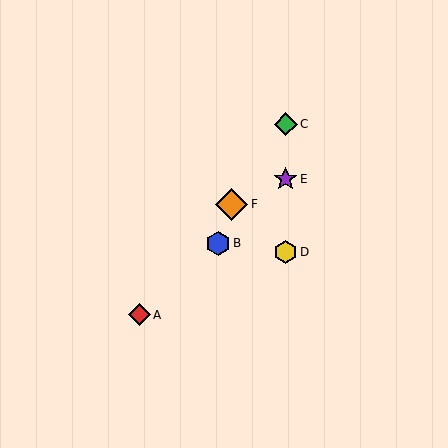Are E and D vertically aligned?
Yes, both are at x≈286.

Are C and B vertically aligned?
No, C is at x≈286 and B is at x≈218.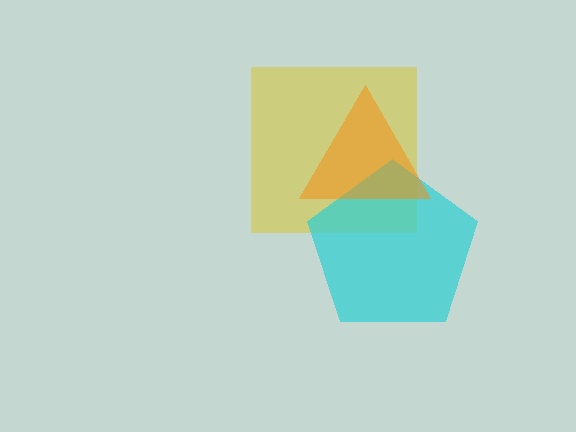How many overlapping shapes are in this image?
There are 3 overlapping shapes in the image.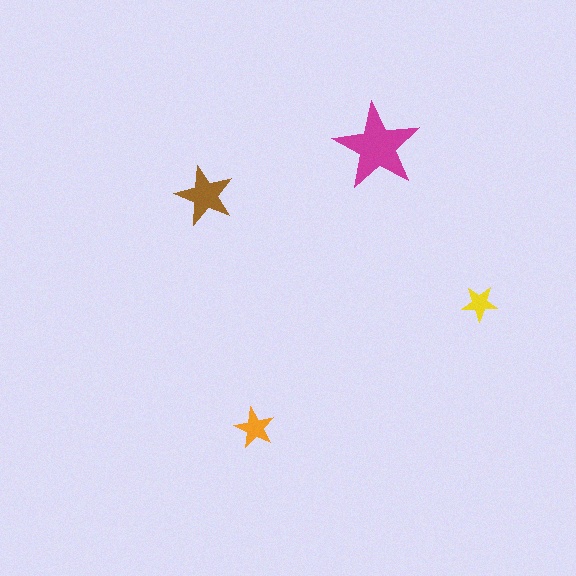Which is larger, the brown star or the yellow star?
The brown one.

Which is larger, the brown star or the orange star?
The brown one.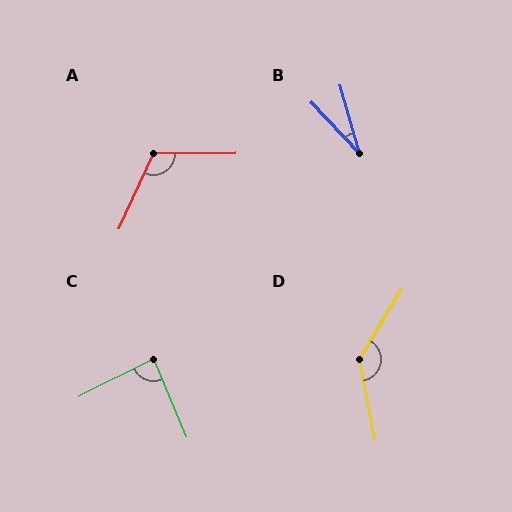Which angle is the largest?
D, at approximately 138 degrees.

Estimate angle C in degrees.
Approximately 86 degrees.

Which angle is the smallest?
B, at approximately 27 degrees.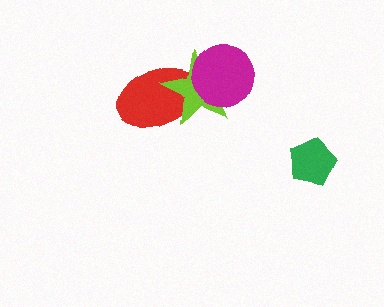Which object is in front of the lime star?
The magenta circle is in front of the lime star.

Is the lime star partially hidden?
Yes, it is partially covered by another shape.